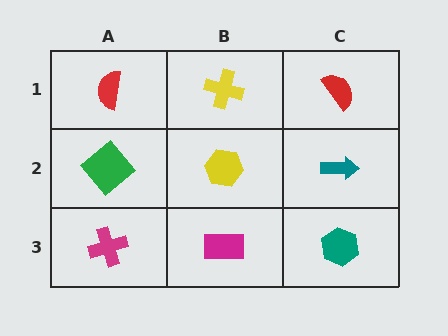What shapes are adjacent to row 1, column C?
A teal arrow (row 2, column C), a yellow cross (row 1, column B).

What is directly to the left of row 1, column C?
A yellow cross.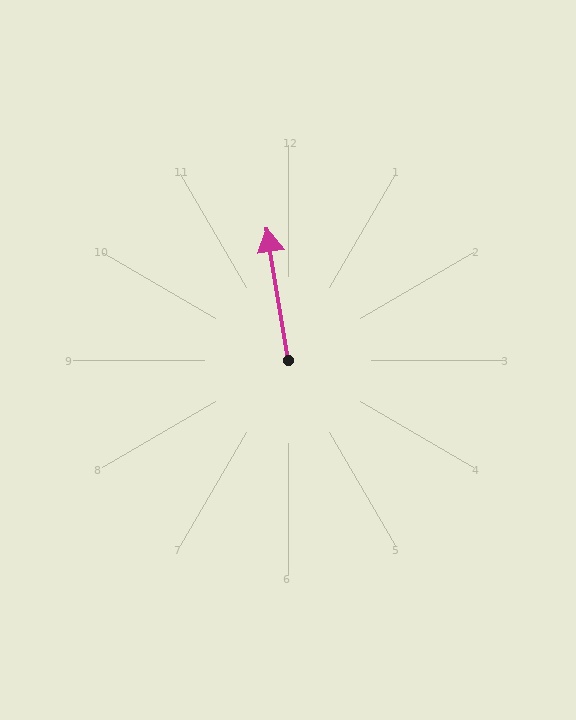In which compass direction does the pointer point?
North.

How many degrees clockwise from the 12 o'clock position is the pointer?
Approximately 351 degrees.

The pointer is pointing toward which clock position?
Roughly 12 o'clock.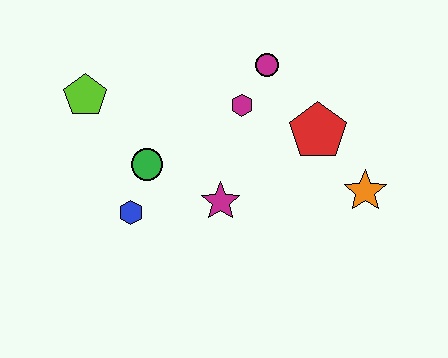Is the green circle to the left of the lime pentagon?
No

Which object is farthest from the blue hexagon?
The orange star is farthest from the blue hexagon.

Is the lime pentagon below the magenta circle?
Yes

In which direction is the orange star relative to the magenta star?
The orange star is to the right of the magenta star.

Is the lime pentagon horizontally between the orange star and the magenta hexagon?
No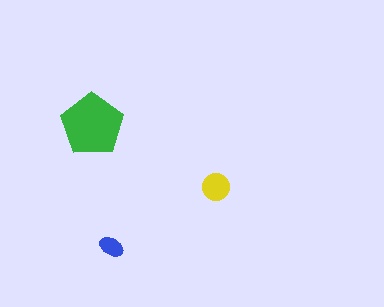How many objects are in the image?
There are 3 objects in the image.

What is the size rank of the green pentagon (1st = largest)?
1st.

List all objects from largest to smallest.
The green pentagon, the yellow circle, the blue ellipse.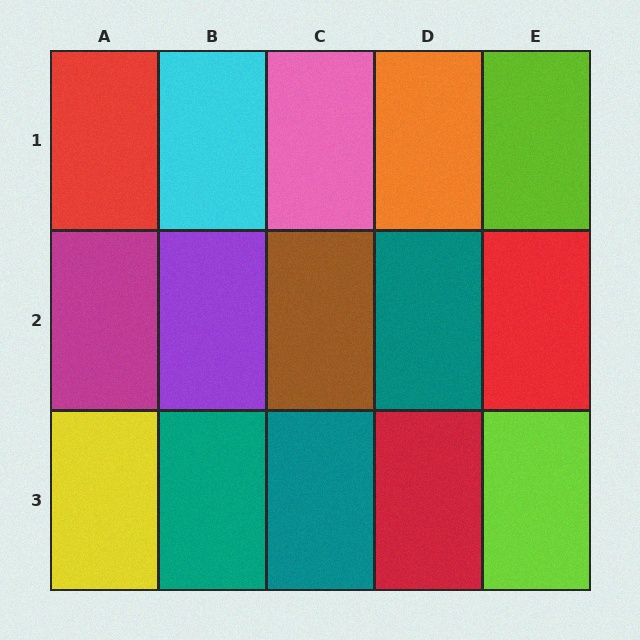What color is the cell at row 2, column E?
Red.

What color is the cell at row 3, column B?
Teal.